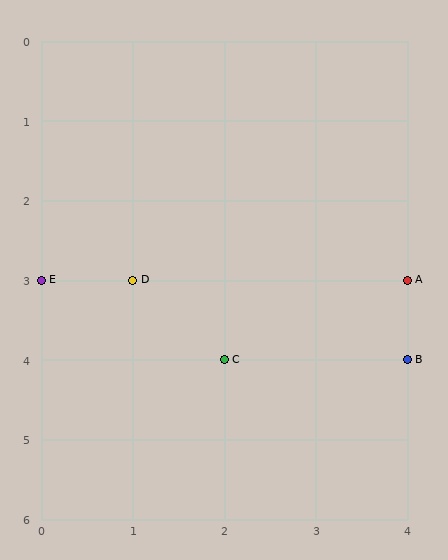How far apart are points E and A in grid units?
Points E and A are 4 columns apart.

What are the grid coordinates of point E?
Point E is at grid coordinates (0, 3).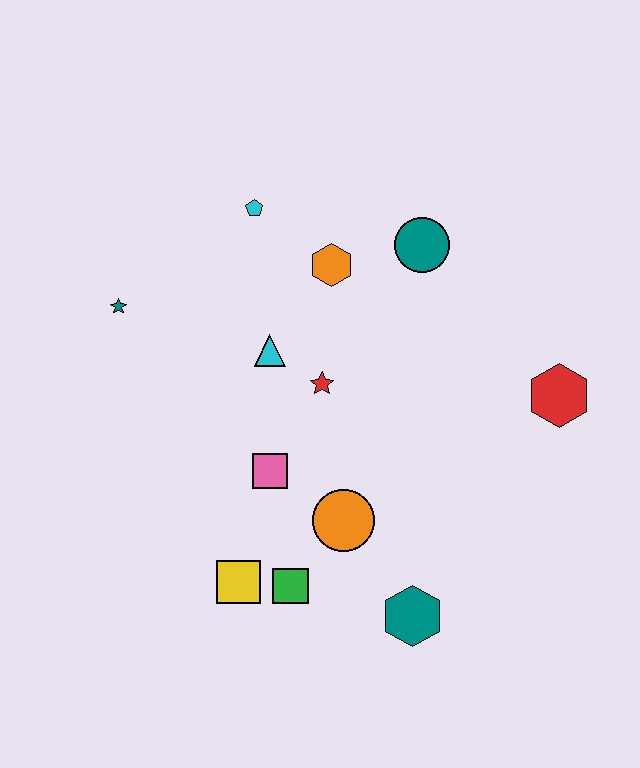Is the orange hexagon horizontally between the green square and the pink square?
No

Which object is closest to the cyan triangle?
The red star is closest to the cyan triangle.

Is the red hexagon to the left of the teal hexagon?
No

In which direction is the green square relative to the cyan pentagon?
The green square is below the cyan pentagon.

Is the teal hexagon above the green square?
No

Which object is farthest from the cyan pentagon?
The teal hexagon is farthest from the cyan pentagon.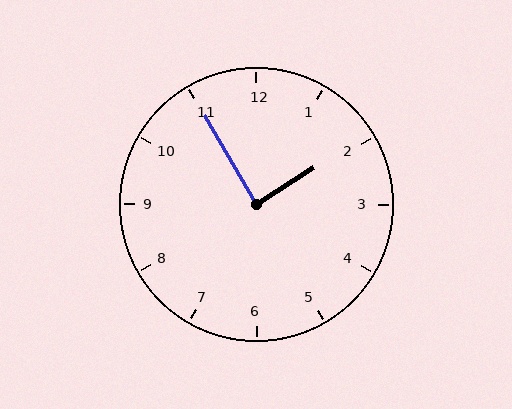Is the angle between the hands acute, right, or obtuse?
It is right.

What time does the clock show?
1:55.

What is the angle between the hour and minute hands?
Approximately 88 degrees.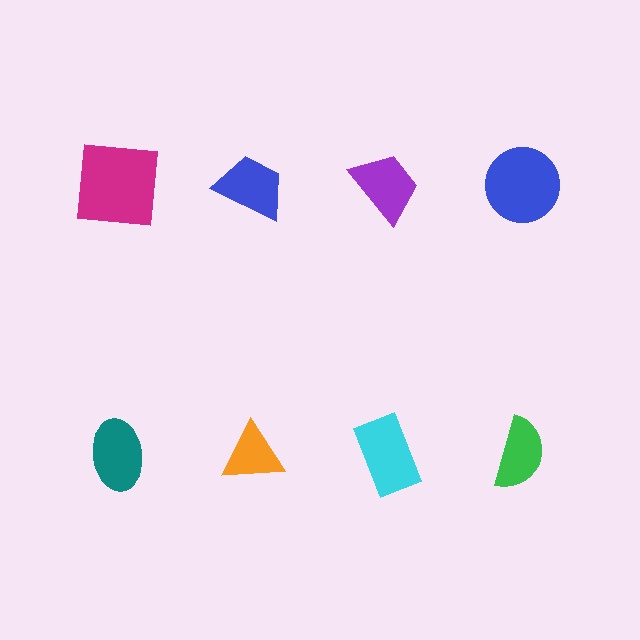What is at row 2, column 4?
A green semicircle.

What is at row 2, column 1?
A teal ellipse.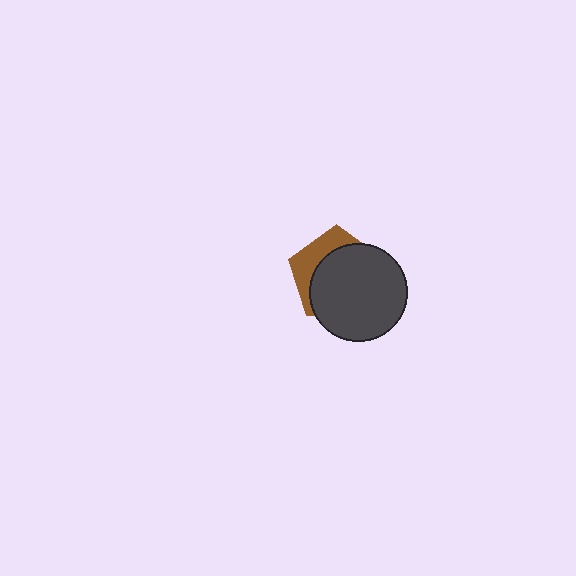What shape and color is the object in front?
The object in front is a dark gray circle.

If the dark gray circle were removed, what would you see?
You would see the complete brown pentagon.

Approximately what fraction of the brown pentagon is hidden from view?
Roughly 69% of the brown pentagon is hidden behind the dark gray circle.